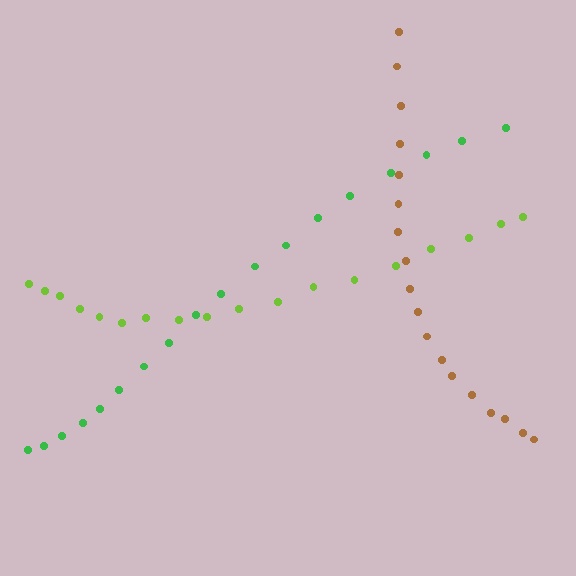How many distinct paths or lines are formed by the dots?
There are 3 distinct paths.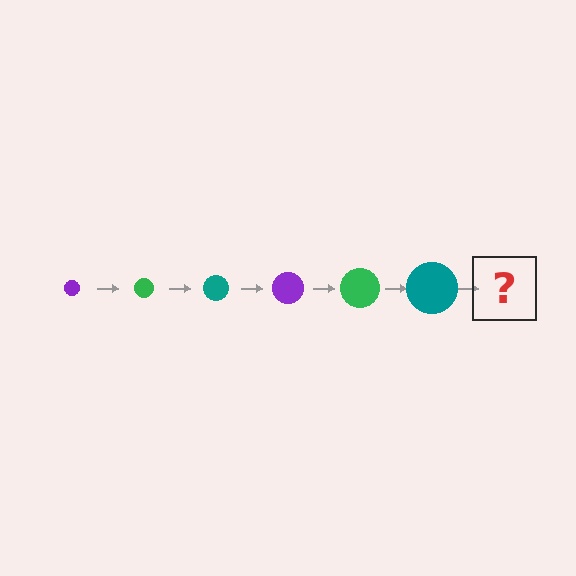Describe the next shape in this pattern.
It should be a purple circle, larger than the previous one.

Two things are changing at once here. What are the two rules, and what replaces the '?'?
The two rules are that the circle grows larger each step and the color cycles through purple, green, and teal. The '?' should be a purple circle, larger than the previous one.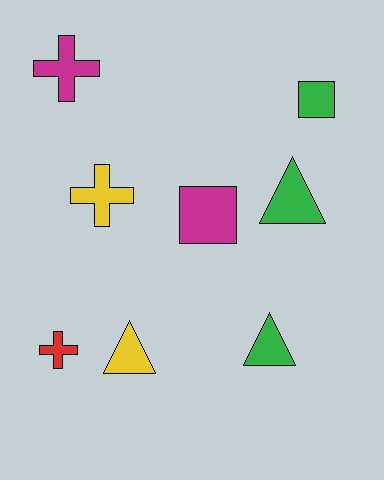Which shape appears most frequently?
Triangle, with 3 objects.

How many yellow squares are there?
There are no yellow squares.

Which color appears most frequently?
Green, with 3 objects.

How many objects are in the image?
There are 8 objects.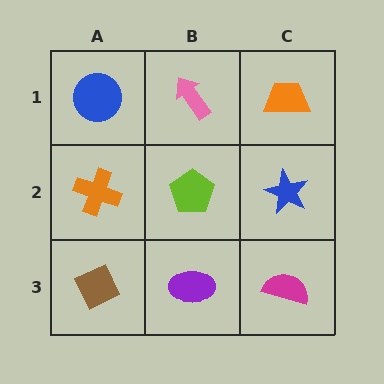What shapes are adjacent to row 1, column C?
A blue star (row 2, column C), a pink arrow (row 1, column B).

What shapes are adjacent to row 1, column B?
A lime pentagon (row 2, column B), a blue circle (row 1, column A), an orange trapezoid (row 1, column C).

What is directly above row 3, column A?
An orange cross.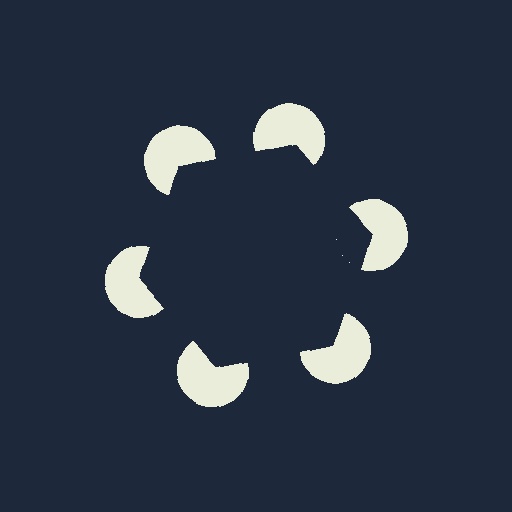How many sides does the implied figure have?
6 sides.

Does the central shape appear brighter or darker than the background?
It typically appears slightly darker than the background, even though no actual brightness change is drawn.